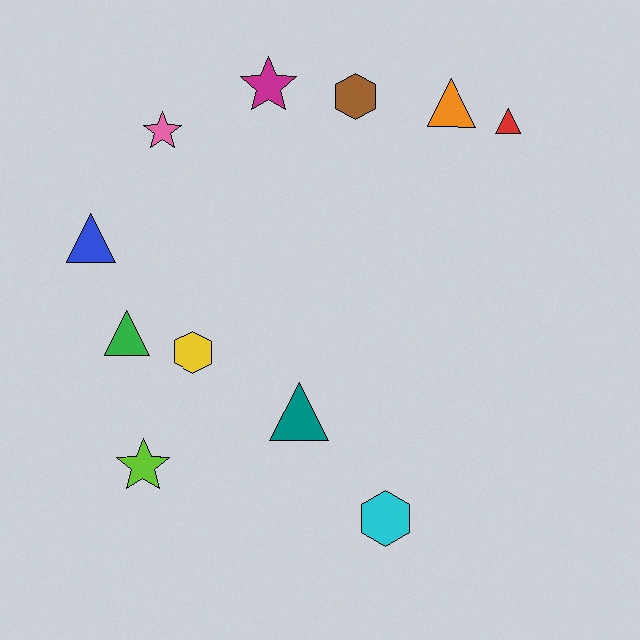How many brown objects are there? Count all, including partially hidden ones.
There is 1 brown object.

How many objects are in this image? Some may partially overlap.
There are 11 objects.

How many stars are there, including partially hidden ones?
There are 3 stars.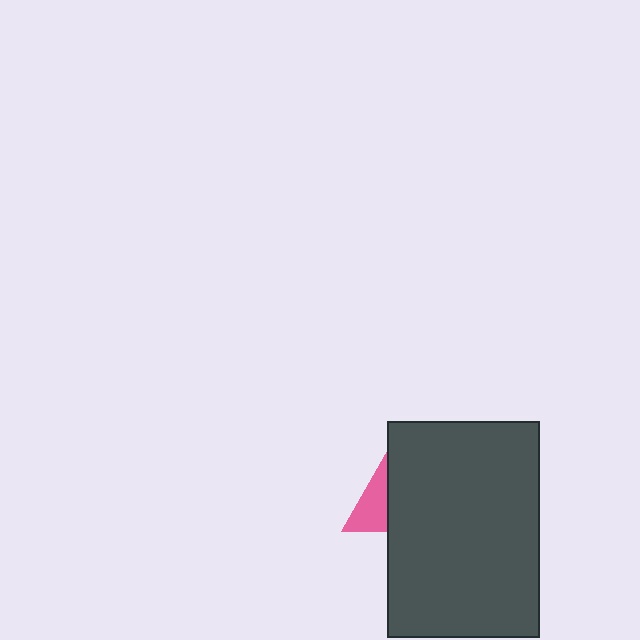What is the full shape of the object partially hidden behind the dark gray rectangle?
The partially hidden object is a pink triangle.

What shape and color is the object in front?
The object in front is a dark gray rectangle.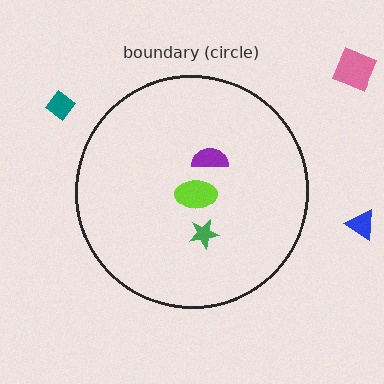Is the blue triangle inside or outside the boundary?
Outside.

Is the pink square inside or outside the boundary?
Outside.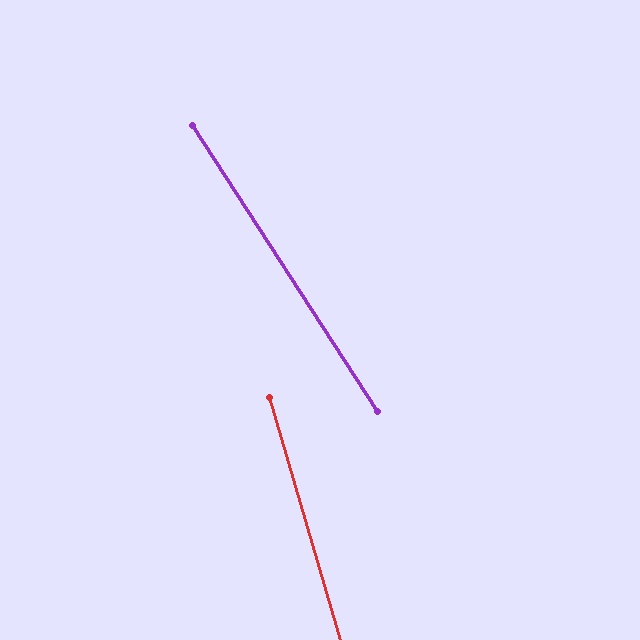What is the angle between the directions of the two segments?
Approximately 16 degrees.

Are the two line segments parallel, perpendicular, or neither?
Neither parallel nor perpendicular — they differ by about 16°.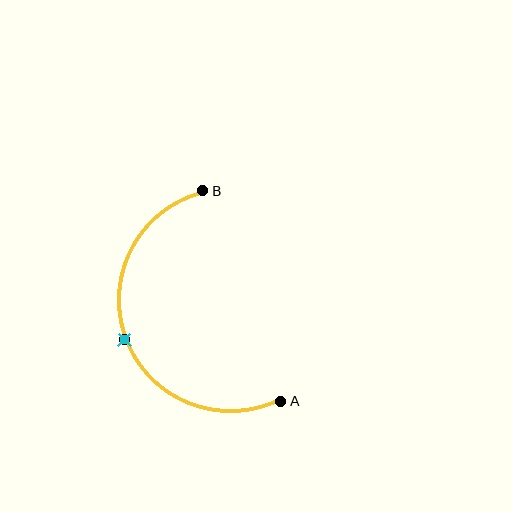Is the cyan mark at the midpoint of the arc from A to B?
Yes. The cyan mark lies on the arc at equal arc-length from both A and B — it is the arc midpoint.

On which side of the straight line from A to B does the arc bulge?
The arc bulges to the left of the straight line connecting A and B.